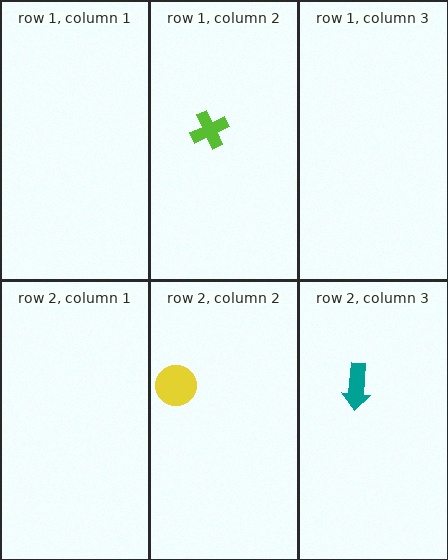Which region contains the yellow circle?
The row 2, column 2 region.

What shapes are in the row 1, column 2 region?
The lime cross.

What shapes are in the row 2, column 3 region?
The teal arrow.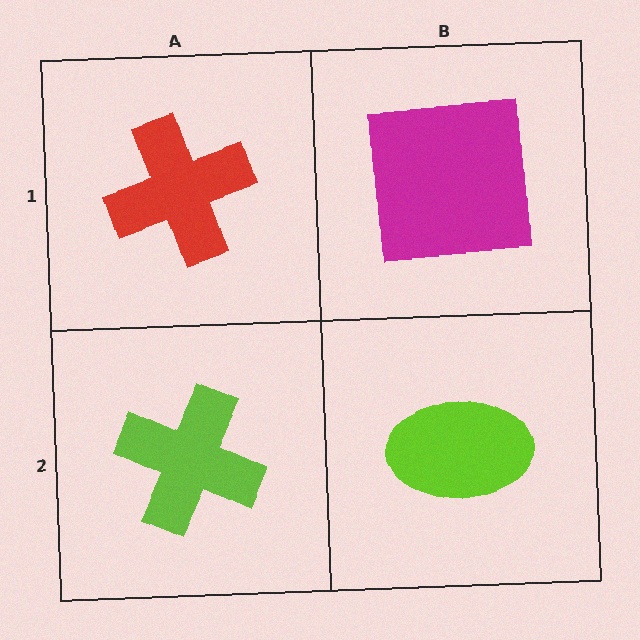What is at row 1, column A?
A red cross.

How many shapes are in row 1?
2 shapes.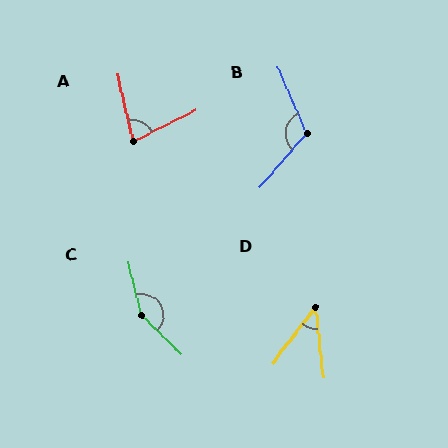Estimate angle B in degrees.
Approximately 115 degrees.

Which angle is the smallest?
D, at approximately 44 degrees.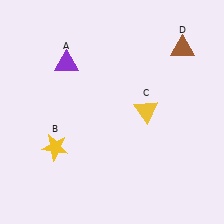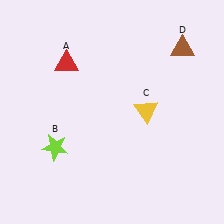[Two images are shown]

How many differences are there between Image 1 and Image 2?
There are 2 differences between the two images.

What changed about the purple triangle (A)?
In Image 1, A is purple. In Image 2, it changed to red.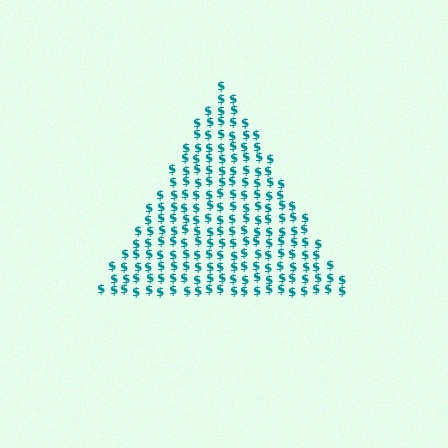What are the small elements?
The small elements are dollar signs.